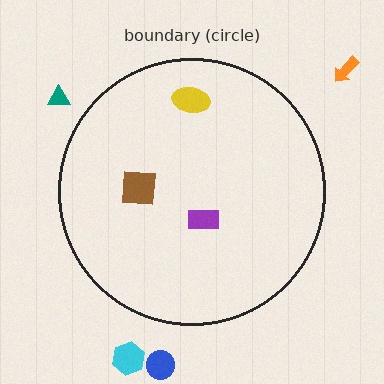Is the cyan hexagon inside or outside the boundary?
Outside.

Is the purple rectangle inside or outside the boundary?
Inside.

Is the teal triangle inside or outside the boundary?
Outside.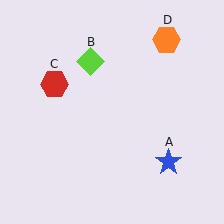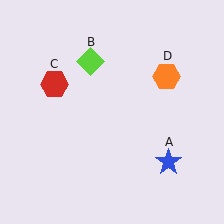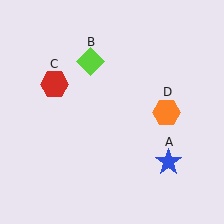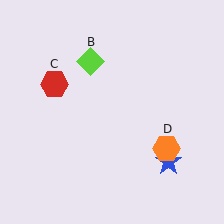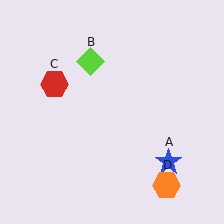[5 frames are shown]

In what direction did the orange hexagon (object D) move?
The orange hexagon (object D) moved down.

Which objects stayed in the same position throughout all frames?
Blue star (object A) and lime diamond (object B) and red hexagon (object C) remained stationary.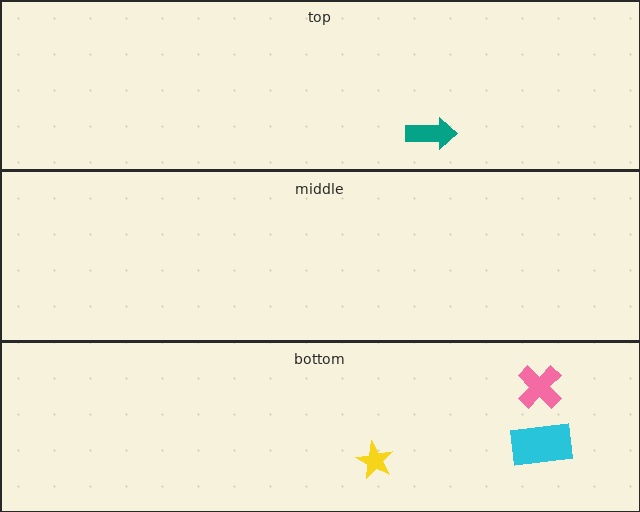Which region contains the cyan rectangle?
The bottom region.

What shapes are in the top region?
The teal arrow.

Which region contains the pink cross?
The bottom region.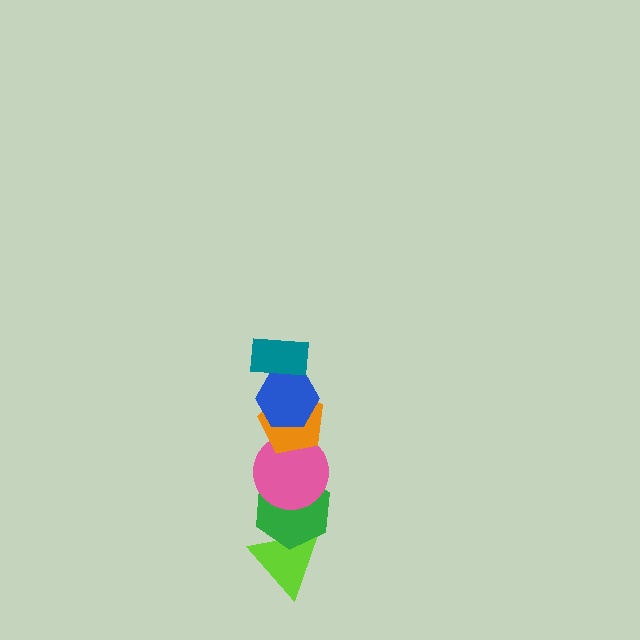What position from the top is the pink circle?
The pink circle is 4th from the top.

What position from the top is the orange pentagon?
The orange pentagon is 3rd from the top.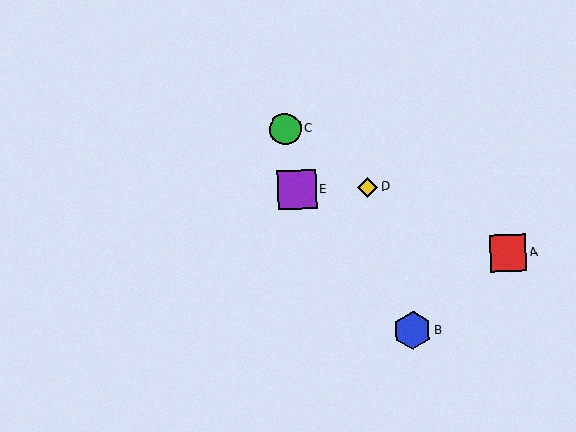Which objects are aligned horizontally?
Objects D, E are aligned horizontally.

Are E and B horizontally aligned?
No, E is at y≈190 and B is at y≈330.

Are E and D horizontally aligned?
Yes, both are at y≈190.